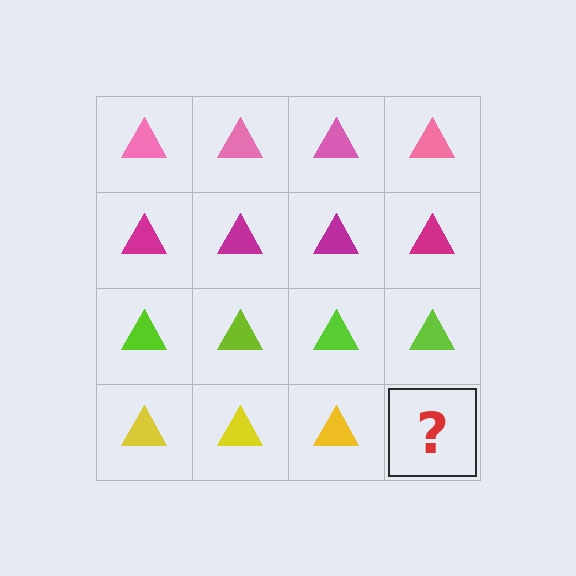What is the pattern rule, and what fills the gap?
The rule is that each row has a consistent color. The gap should be filled with a yellow triangle.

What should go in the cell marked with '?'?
The missing cell should contain a yellow triangle.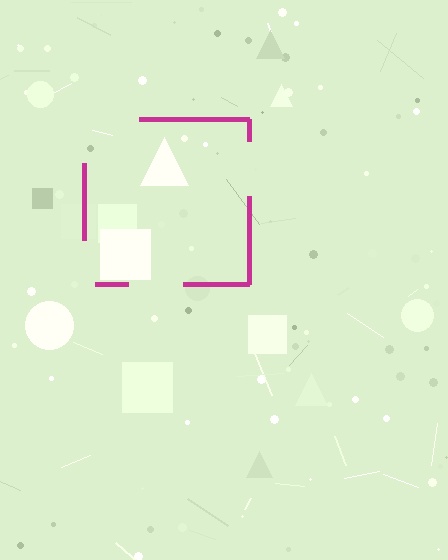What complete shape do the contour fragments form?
The contour fragments form a square.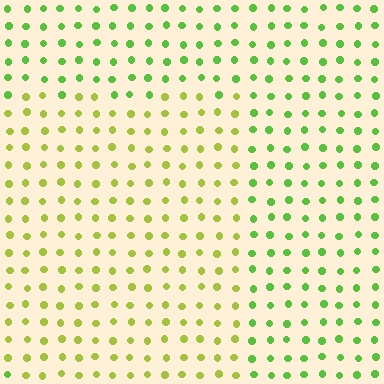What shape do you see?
I see a rectangle.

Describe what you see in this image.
The image is filled with small lime elements in a uniform arrangement. A rectangle-shaped region is visible where the elements are tinted to a slightly different hue, forming a subtle color boundary.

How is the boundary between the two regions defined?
The boundary is defined purely by a slight shift in hue (about 34 degrees). Spacing, size, and orientation are identical on both sides.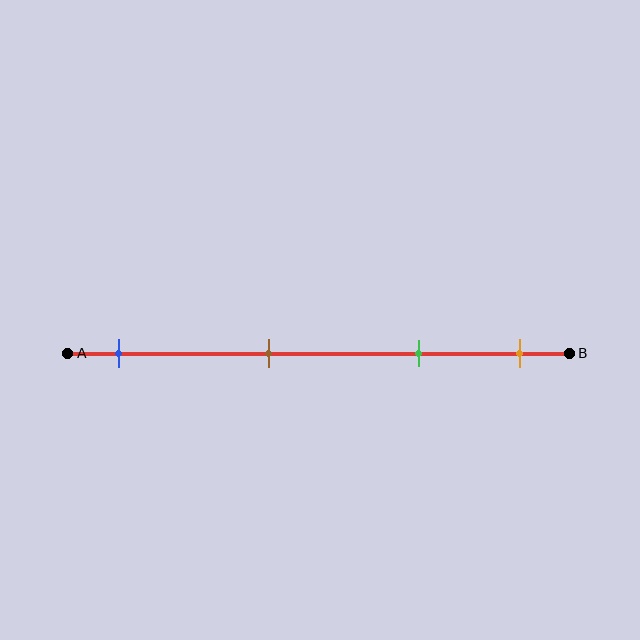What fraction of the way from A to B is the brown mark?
The brown mark is approximately 40% (0.4) of the way from A to B.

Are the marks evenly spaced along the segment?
No, the marks are not evenly spaced.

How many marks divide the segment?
There are 4 marks dividing the segment.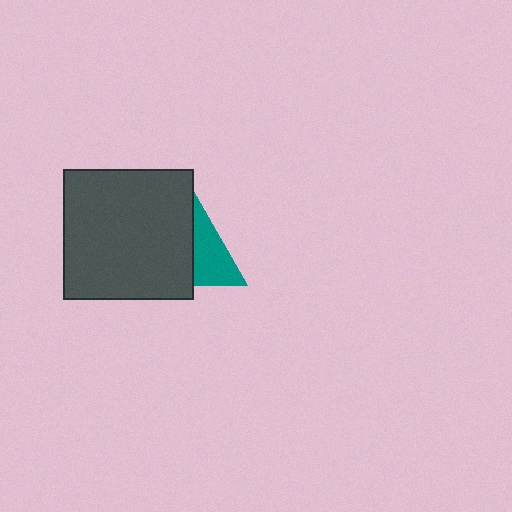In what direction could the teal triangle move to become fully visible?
The teal triangle could move right. That would shift it out from behind the dark gray square entirely.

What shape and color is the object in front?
The object in front is a dark gray square.